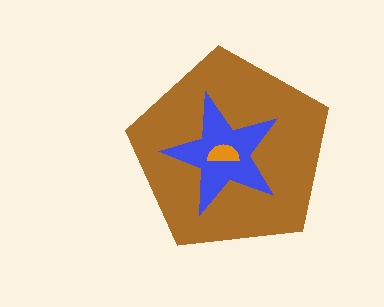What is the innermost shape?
The orange semicircle.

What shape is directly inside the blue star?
The orange semicircle.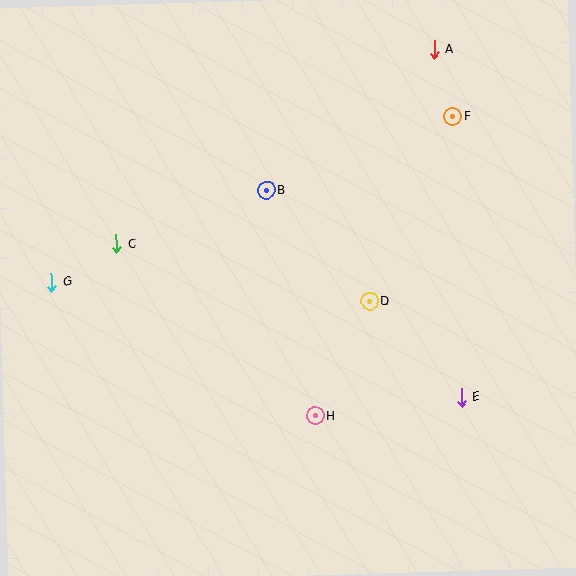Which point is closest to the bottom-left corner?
Point G is closest to the bottom-left corner.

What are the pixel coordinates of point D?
Point D is at (370, 301).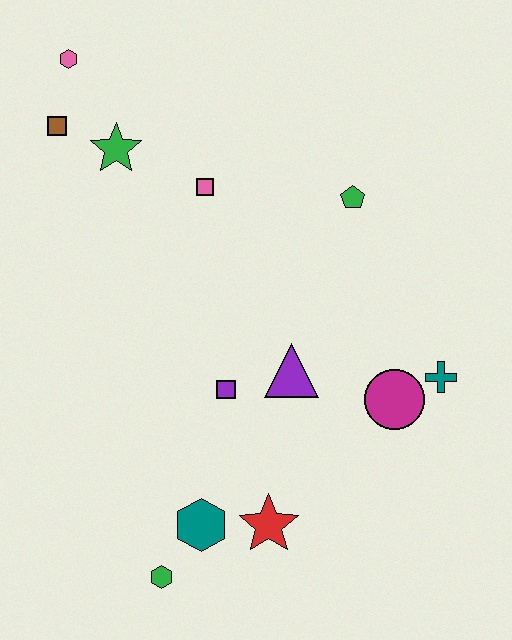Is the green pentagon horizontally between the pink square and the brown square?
No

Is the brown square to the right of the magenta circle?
No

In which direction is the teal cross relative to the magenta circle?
The teal cross is to the right of the magenta circle.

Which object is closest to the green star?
The brown square is closest to the green star.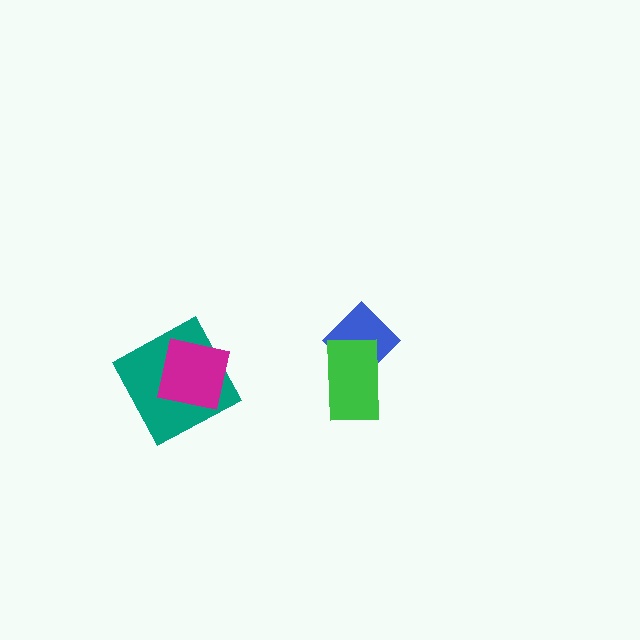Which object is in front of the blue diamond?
The green rectangle is in front of the blue diamond.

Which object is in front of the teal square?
The magenta square is in front of the teal square.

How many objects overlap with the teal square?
1 object overlaps with the teal square.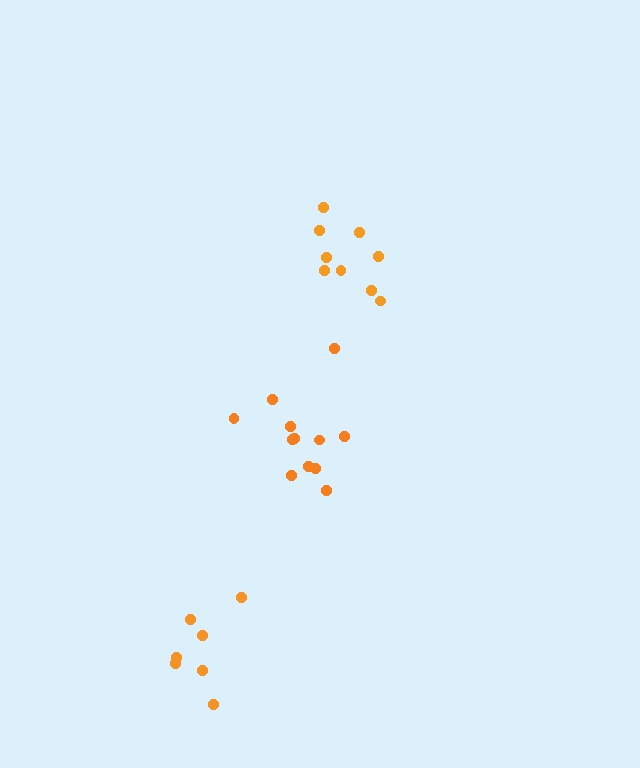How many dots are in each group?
Group 1: 9 dots, Group 2: 12 dots, Group 3: 7 dots (28 total).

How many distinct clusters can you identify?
There are 3 distinct clusters.